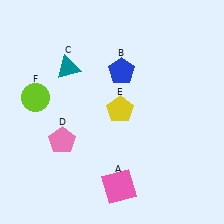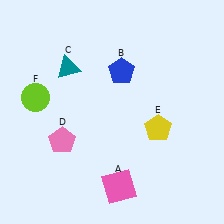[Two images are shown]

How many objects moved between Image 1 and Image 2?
1 object moved between the two images.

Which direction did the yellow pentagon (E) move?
The yellow pentagon (E) moved right.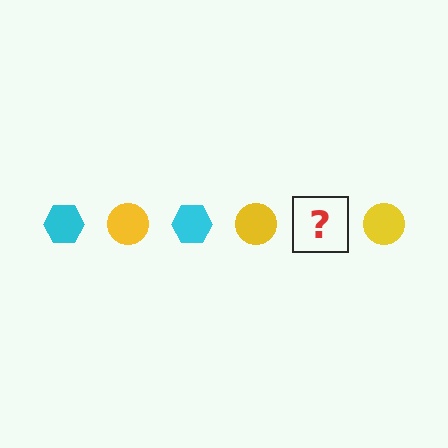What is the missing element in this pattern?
The missing element is a cyan hexagon.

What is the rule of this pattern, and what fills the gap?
The rule is that the pattern alternates between cyan hexagon and yellow circle. The gap should be filled with a cyan hexagon.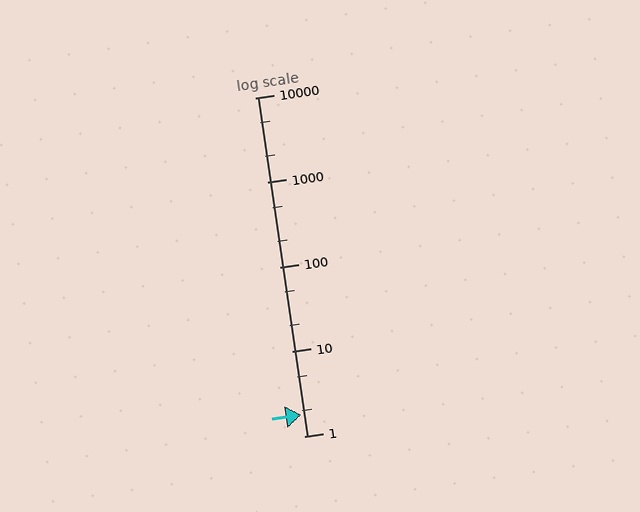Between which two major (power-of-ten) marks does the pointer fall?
The pointer is between 1 and 10.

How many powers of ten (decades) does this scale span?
The scale spans 4 decades, from 1 to 10000.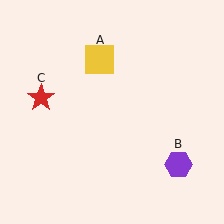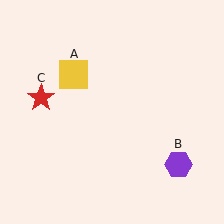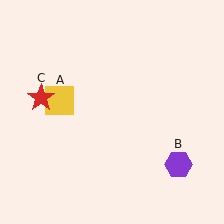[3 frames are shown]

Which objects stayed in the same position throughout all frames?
Purple hexagon (object B) and red star (object C) remained stationary.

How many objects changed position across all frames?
1 object changed position: yellow square (object A).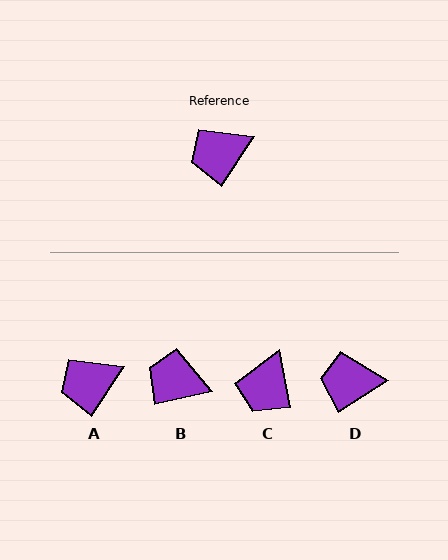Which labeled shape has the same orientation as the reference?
A.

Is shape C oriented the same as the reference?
No, it is off by about 44 degrees.